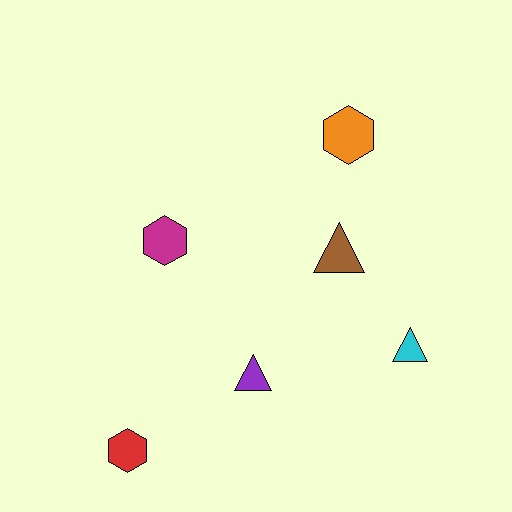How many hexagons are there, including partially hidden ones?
There are 3 hexagons.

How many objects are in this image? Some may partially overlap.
There are 6 objects.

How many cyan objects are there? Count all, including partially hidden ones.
There is 1 cyan object.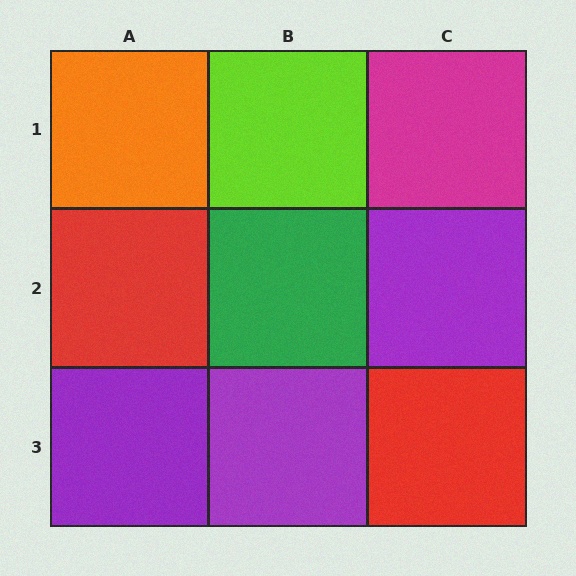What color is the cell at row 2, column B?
Green.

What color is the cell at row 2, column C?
Purple.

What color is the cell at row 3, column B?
Purple.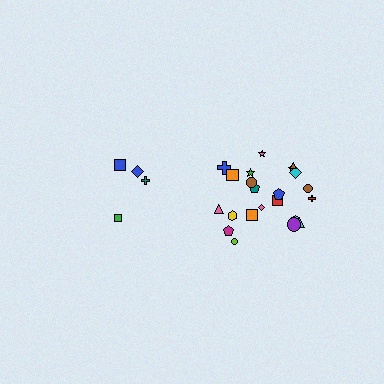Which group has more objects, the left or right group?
The right group.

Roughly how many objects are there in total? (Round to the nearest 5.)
Roughly 25 objects in total.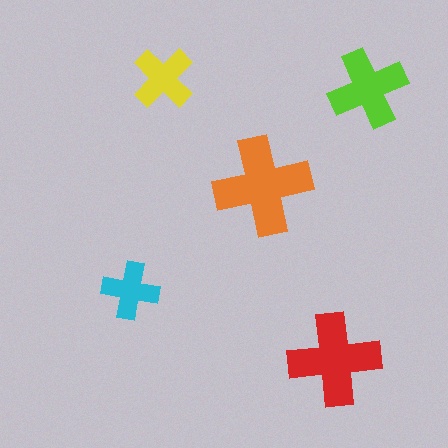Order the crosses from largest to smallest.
the orange one, the red one, the lime one, the yellow one, the cyan one.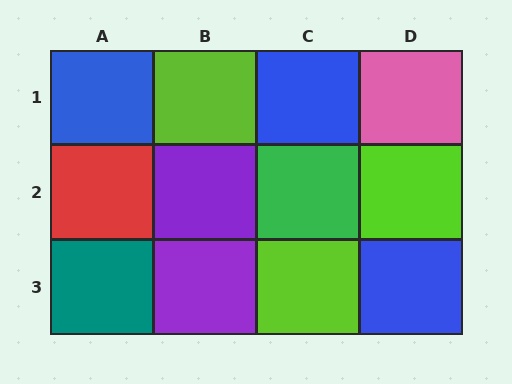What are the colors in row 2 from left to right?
Red, purple, green, lime.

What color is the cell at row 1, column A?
Blue.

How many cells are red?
1 cell is red.